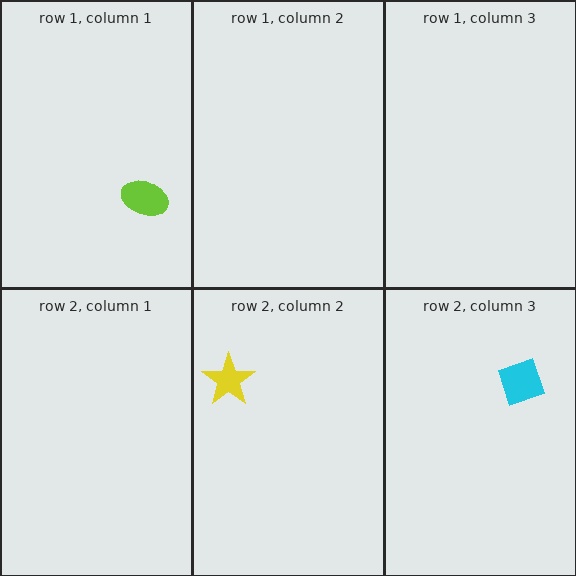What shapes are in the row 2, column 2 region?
The yellow star.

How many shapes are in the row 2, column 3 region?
1.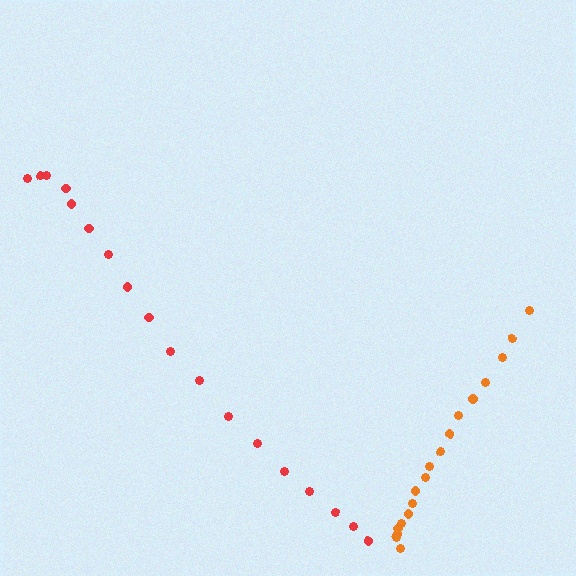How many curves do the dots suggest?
There are 2 distinct paths.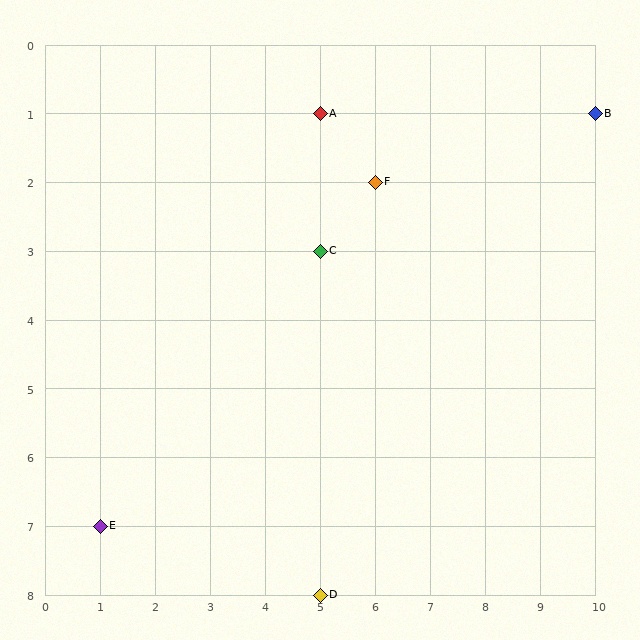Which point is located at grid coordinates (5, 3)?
Point C is at (5, 3).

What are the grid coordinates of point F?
Point F is at grid coordinates (6, 2).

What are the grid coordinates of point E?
Point E is at grid coordinates (1, 7).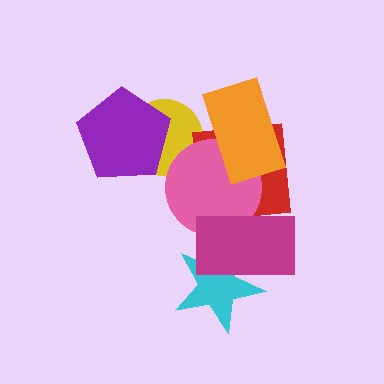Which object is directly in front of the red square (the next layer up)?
The pink circle is directly in front of the red square.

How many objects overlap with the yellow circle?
2 objects overlap with the yellow circle.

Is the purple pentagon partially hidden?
No, no other shape covers it.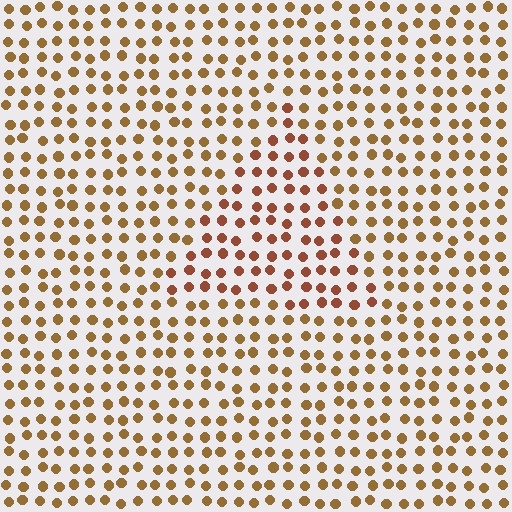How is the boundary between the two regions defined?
The boundary is defined purely by a slight shift in hue (about 23 degrees). Spacing, size, and orientation are identical on both sides.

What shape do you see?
I see a triangle.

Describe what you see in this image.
The image is filled with small brown elements in a uniform arrangement. A triangle-shaped region is visible where the elements are tinted to a slightly different hue, forming a subtle color boundary.